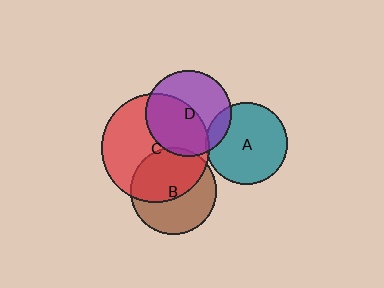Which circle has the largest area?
Circle C (red).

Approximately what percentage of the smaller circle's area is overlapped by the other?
Approximately 5%.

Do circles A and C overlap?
Yes.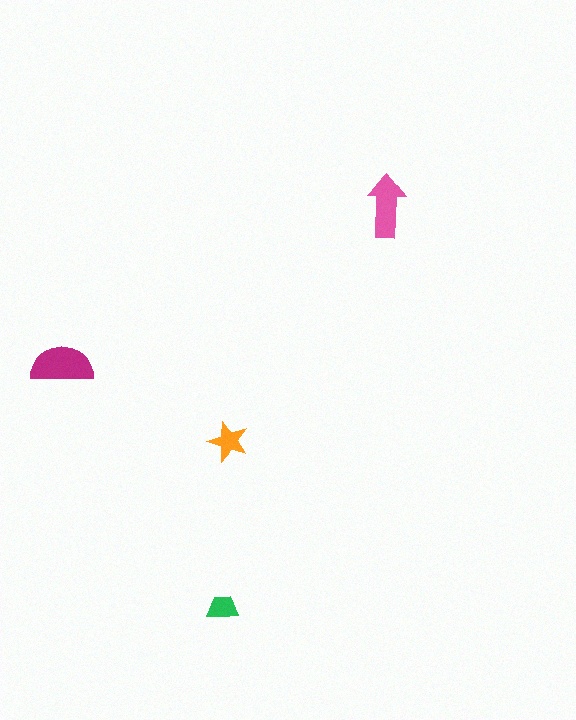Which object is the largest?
The magenta semicircle.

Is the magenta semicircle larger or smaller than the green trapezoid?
Larger.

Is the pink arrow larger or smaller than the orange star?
Larger.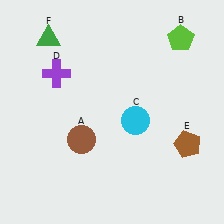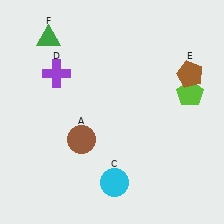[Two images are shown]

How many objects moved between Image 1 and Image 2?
3 objects moved between the two images.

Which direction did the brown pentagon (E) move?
The brown pentagon (E) moved up.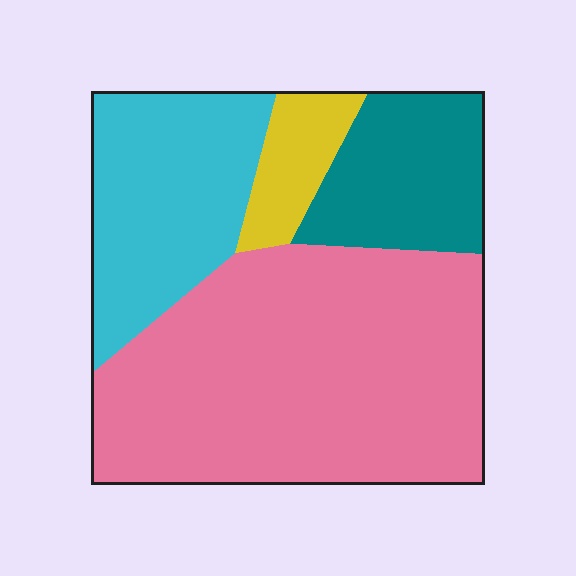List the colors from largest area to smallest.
From largest to smallest: pink, cyan, teal, yellow.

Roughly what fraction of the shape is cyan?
Cyan covers roughly 25% of the shape.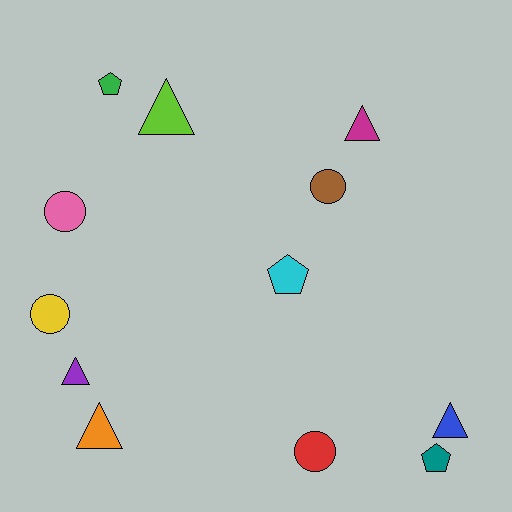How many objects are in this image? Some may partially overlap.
There are 12 objects.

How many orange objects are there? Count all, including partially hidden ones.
There is 1 orange object.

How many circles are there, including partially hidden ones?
There are 4 circles.